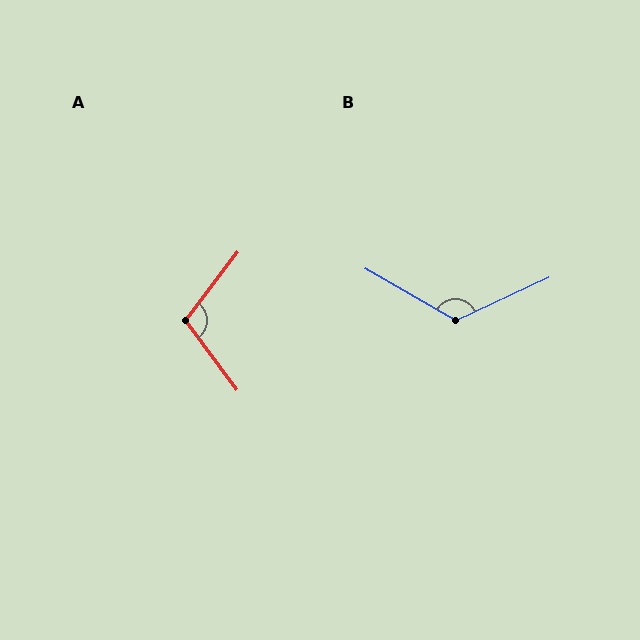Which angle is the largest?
B, at approximately 125 degrees.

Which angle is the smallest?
A, at approximately 106 degrees.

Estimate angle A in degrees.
Approximately 106 degrees.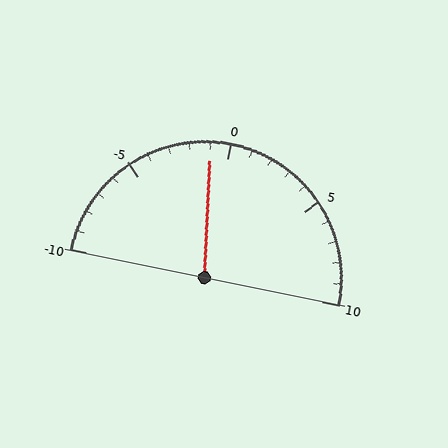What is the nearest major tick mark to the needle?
The nearest major tick mark is 0.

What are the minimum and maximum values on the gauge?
The gauge ranges from -10 to 10.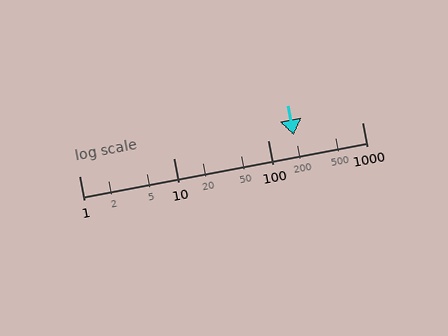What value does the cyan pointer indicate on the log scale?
The pointer indicates approximately 190.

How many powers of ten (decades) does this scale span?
The scale spans 3 decades, from 1 to 1000.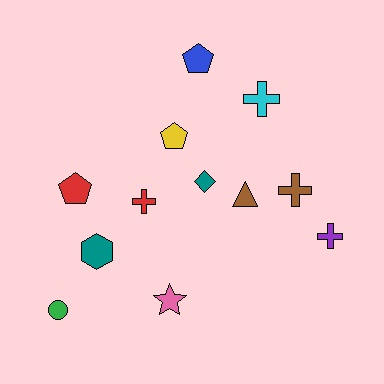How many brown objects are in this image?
There are 2 brown objects.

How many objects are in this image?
There are 12 objects.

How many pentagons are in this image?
There are 3 pentagons.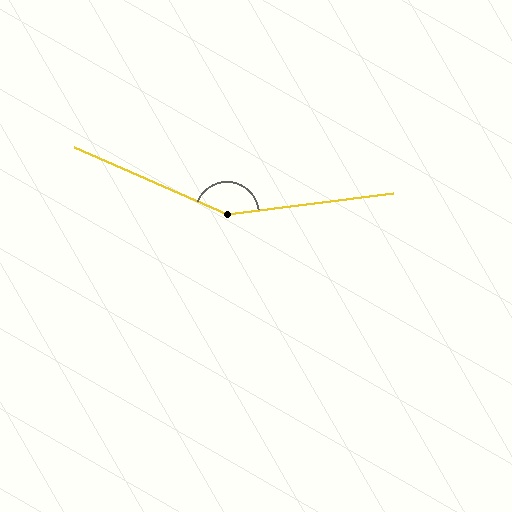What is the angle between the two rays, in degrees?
Approximately 149 degrees.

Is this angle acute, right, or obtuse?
It is obtuse.